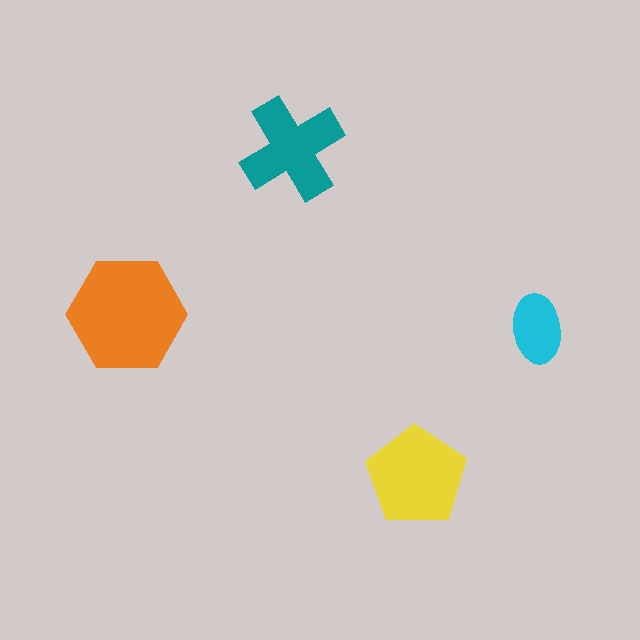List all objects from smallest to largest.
The cyan ellipse, the teal cross, the yellow pentagon, the orange hexagon.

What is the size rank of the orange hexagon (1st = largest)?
1st.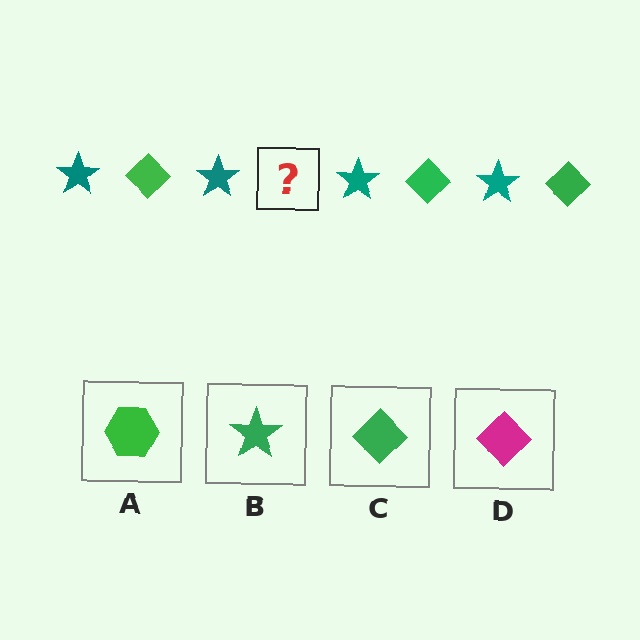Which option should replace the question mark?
Option C.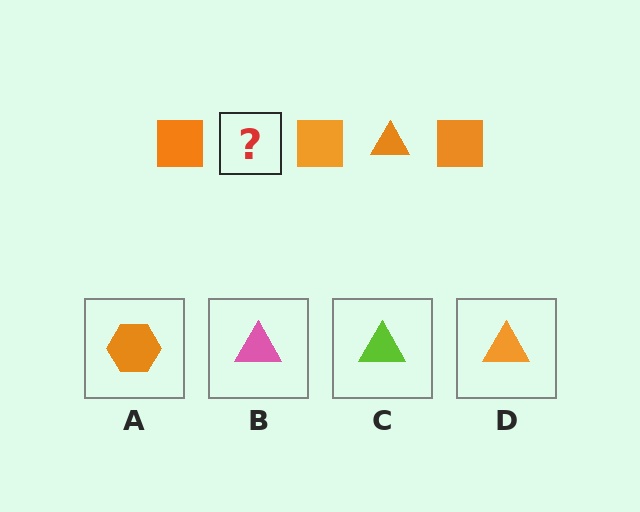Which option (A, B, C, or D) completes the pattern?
D.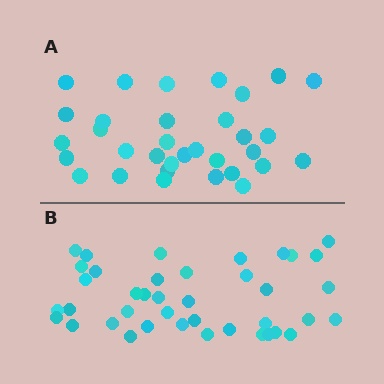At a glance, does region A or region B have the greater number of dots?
Region B (the bottom region) has more dots.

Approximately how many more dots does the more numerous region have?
Region B has roughly 8 or so more dots than region A.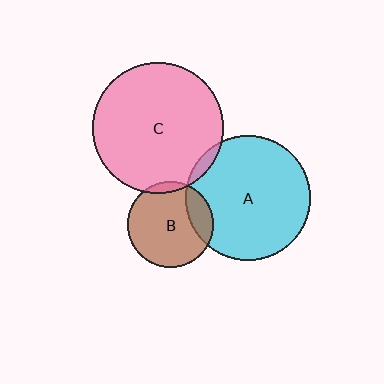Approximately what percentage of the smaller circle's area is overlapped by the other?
Approximately 20%.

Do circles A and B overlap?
Yes.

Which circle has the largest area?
Circle C (pink).